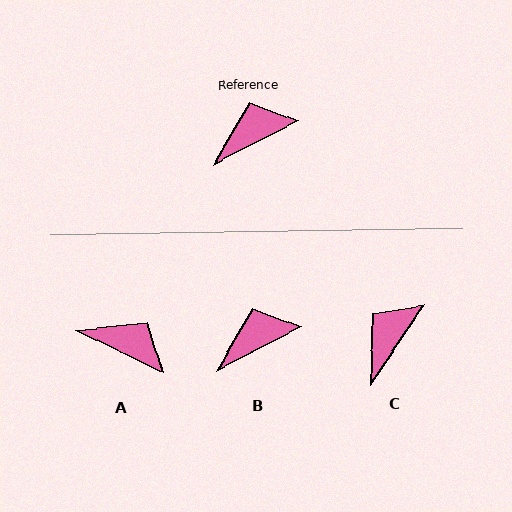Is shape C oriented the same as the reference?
No, it is off by about 29 degrees.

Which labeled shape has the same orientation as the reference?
B.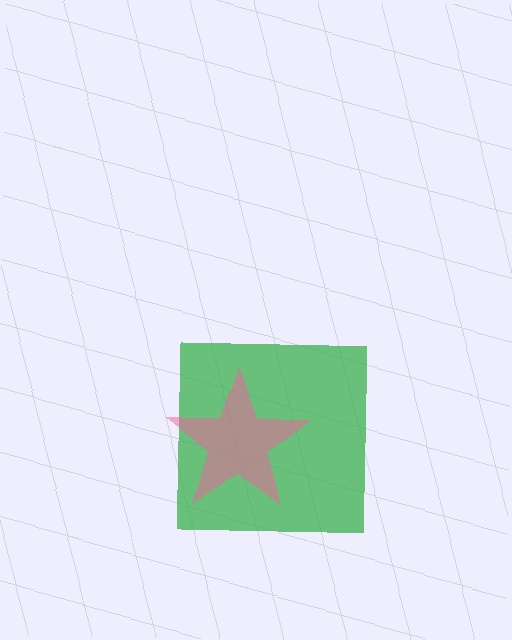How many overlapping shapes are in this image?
There are 2 overlapping shapes in the image.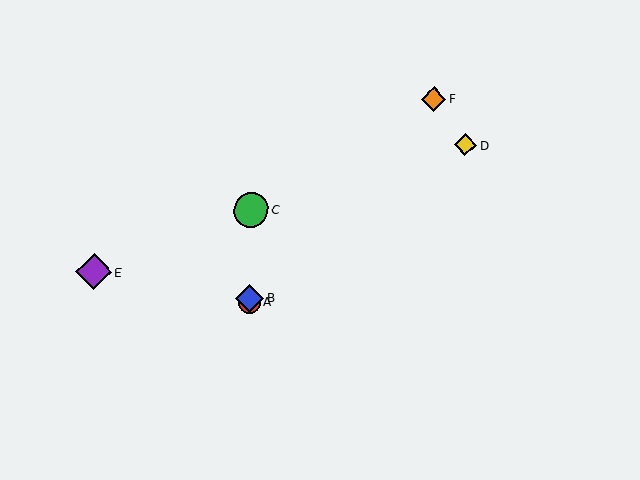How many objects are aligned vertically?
3 objects (A, B, C) are aligned vertically.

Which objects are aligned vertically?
Objects A, B, C are aligned vertically.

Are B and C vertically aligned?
Yes, both are at x≈250.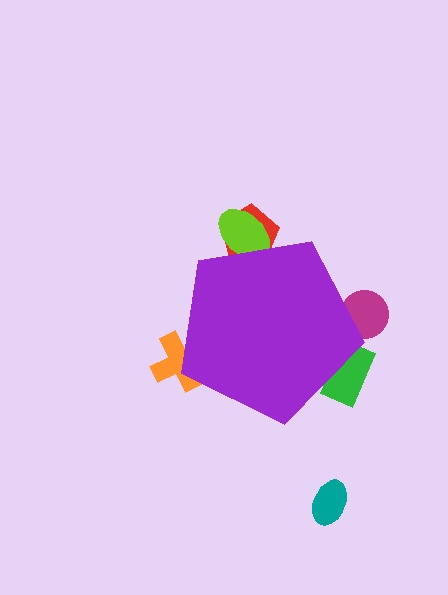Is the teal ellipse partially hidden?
No, the teal ellipse is fully visible.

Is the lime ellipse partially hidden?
Yes, the lime ellipse is partially hidden behind the purple pentagon.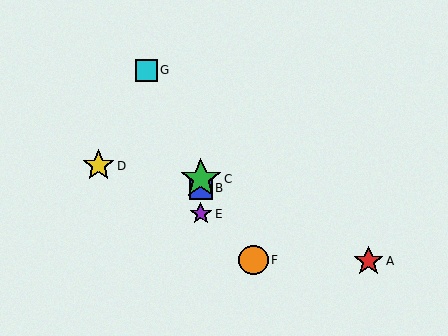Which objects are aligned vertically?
Objects B, C, E are aligned vertically.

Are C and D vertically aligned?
No, C is at x≈201 and D is at x≈99.